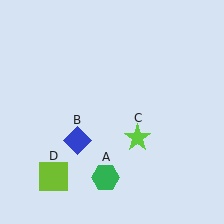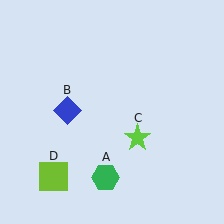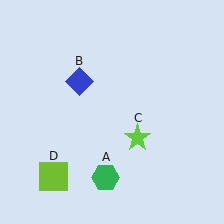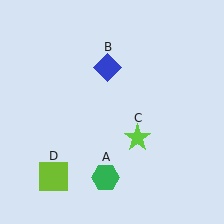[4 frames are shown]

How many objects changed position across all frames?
1 object changed position: blue diamond (object B).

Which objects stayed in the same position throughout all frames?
Green hexagon (object A) and lime star (object C) and lime square (object D) remained stationary.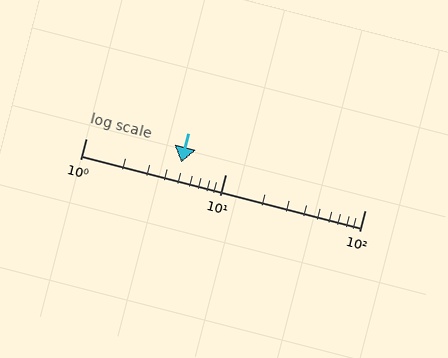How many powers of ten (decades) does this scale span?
The scale spans 2 decades, from 1 to 100.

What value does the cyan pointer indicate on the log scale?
The pointer indicates approximately 4.8.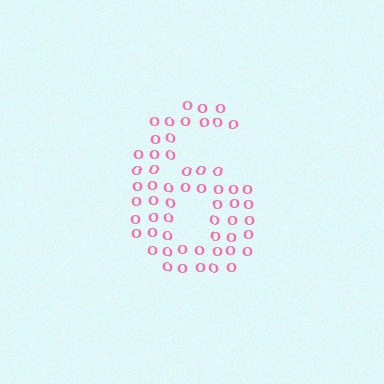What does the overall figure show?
The overall figure shows the digit 6.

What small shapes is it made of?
It is made of small letter O's.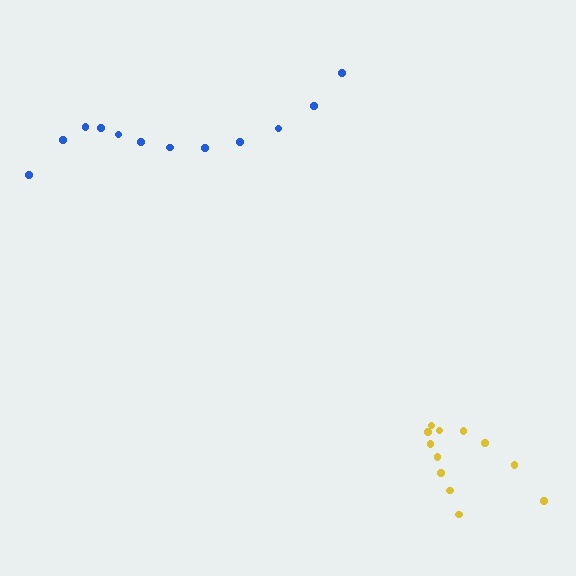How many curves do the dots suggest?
There are 2 distinct paths.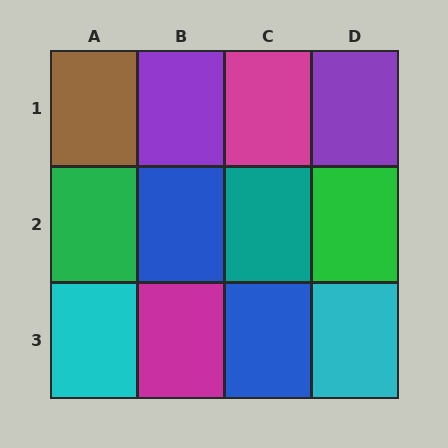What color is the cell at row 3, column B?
Magenta.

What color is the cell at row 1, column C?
Magenta.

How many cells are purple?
2 cells are purple.